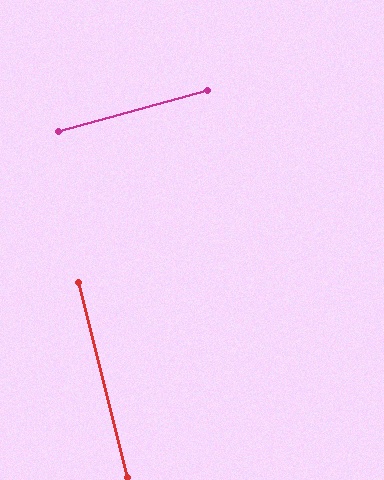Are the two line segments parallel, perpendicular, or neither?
Perpendicular — they meet at approximately 89°.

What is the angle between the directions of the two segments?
Approximately 89 degrees.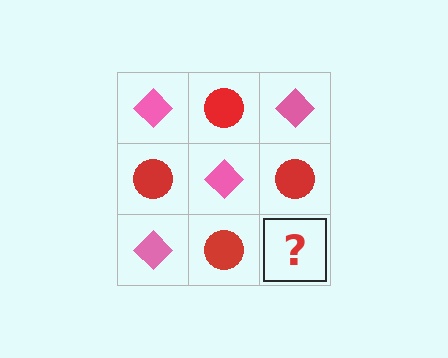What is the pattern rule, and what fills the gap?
The rule is that it alternates pink diamond and red circle in a checkerboard pattern. The gap should be filled with a pink diamond.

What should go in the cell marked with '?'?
The missing cell should contain a pink diamond.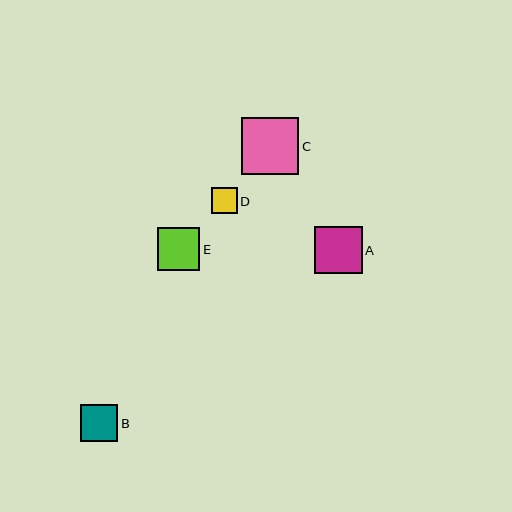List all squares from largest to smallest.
From largest to smallest: C, A, E, B, D.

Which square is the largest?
Square C is the largest with a size of approximately 57 pixels.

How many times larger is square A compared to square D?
Square A is approximately 1.8 times the size of square D.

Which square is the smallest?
Square D is the smallest with a size of approximately 26 pixels.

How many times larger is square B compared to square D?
Square B is approximately 1.4 times the size of square D.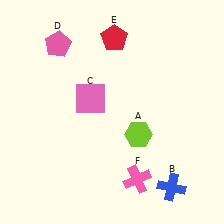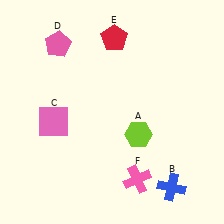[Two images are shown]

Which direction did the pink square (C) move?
The pink square (C) moved left.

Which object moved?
The pink square (C) moved left.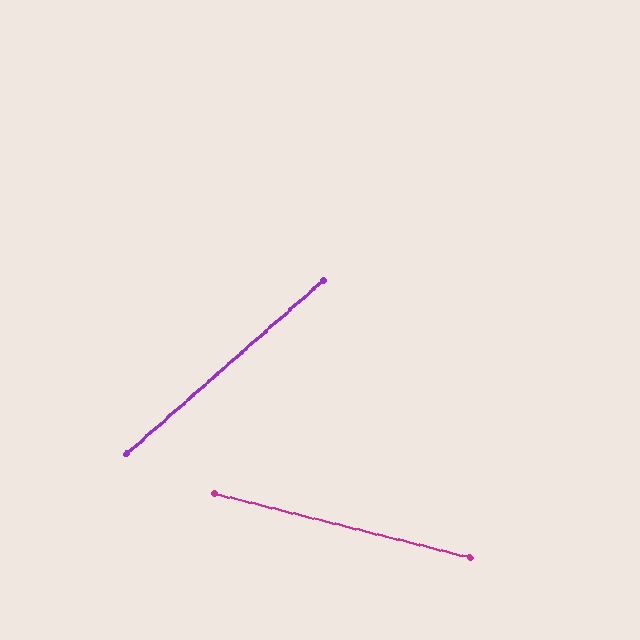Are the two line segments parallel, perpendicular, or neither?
Neither parallel nor perpendicular — they differ by about 56°.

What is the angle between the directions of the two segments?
Approximately 56 degrees.